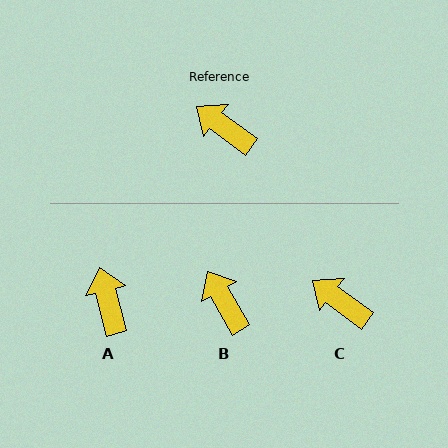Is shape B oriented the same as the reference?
No, it is off by about 23 degrees.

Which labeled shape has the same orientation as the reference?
C.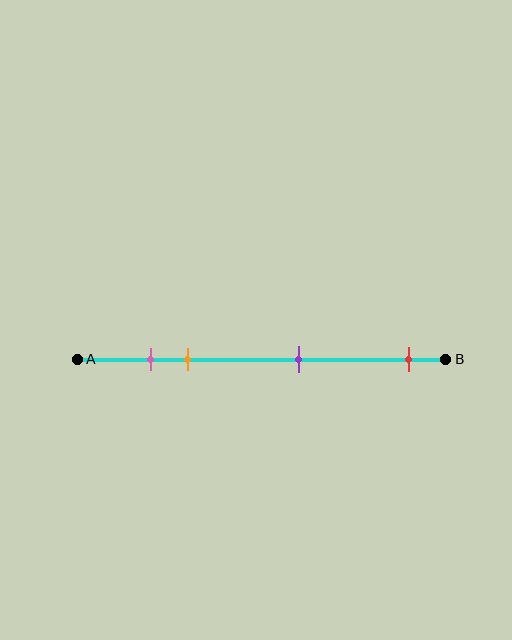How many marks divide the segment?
There are 4 marks dividing the segment.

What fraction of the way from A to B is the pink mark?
The pink mark is approximately 20% (0.2) of the way from A to B.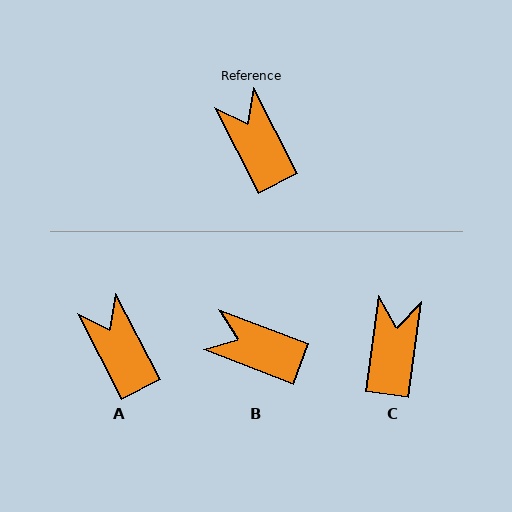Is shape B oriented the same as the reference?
No, it is off by about 42 degrees.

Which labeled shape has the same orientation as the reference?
A.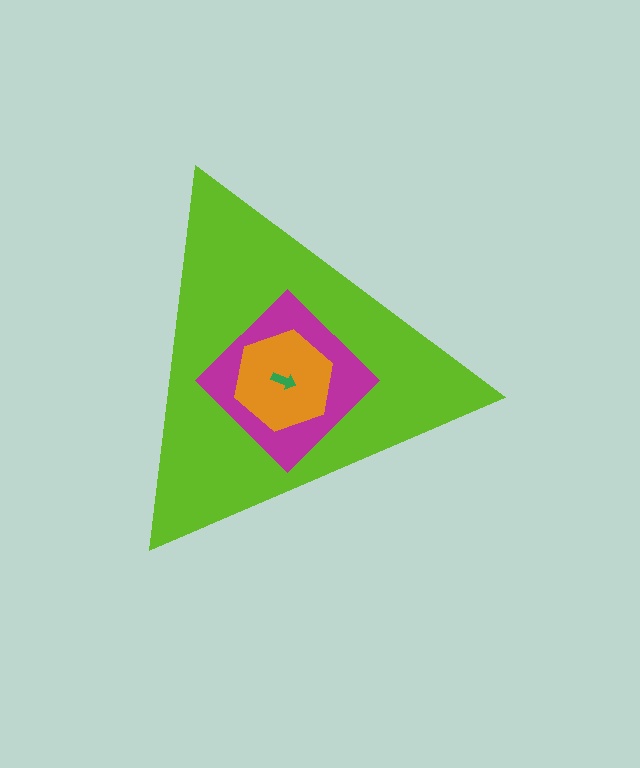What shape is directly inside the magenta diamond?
The orange hexagon.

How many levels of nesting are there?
4.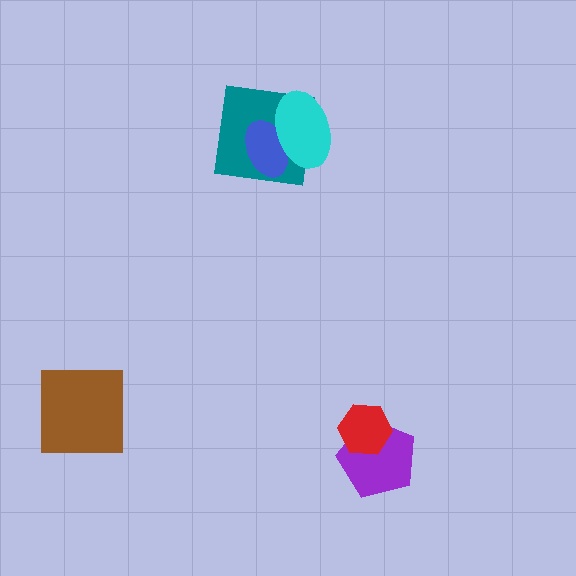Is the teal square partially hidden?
Yes, it is partially covered by another shape.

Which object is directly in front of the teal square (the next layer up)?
The blue ellipse is directly in front of the teal square.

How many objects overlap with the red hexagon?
1 object overlaps with the red hexagon.